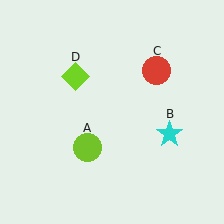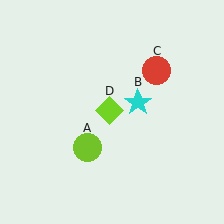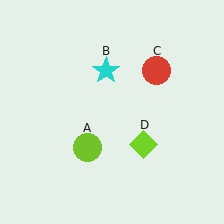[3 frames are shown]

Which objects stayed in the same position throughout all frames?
Lime circle (object A) and red circle (object C) remained stationary.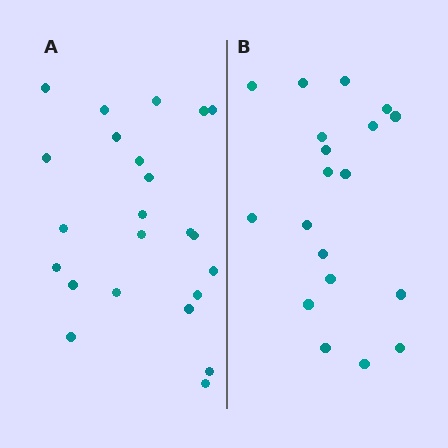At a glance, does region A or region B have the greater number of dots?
Region A (the left region) has more dots.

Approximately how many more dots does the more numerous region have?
Region A has about 4 more dots than region B.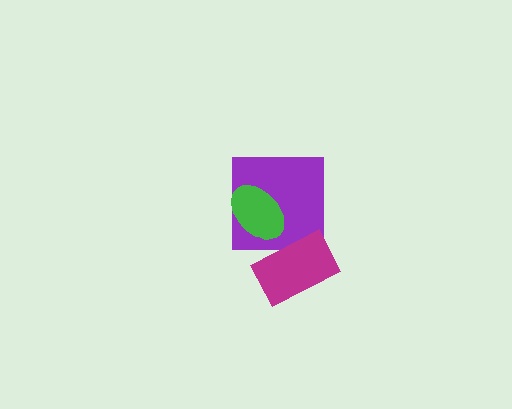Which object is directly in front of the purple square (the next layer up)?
The magenta rectangle is directly in front of the purple square.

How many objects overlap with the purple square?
2 objects overlap with the purple square.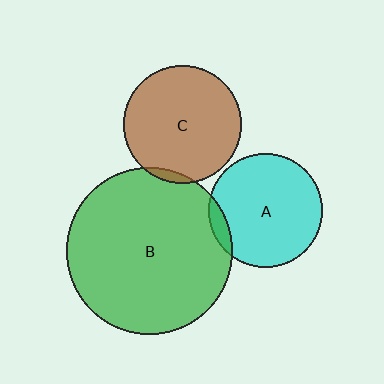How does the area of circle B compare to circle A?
Approximately 2.2 times.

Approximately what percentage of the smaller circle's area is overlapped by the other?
Approximately 5%.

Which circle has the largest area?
Circle B (green).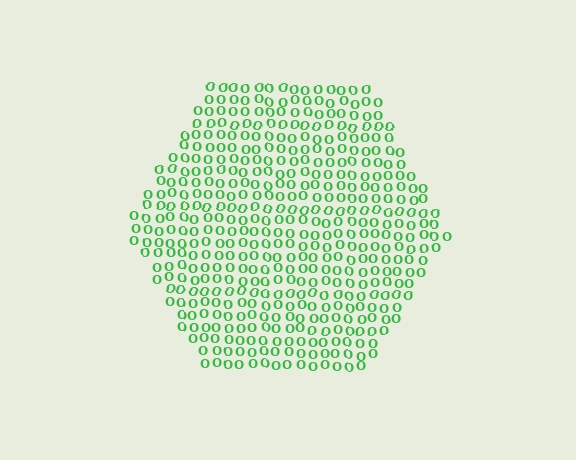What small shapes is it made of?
It is made of small letter O's.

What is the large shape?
The large shape is a hexagon.